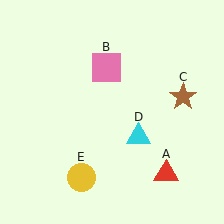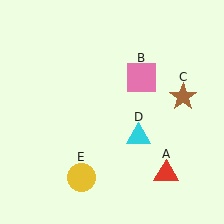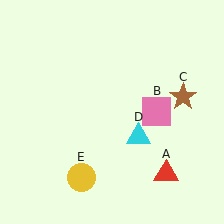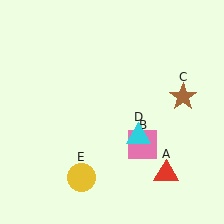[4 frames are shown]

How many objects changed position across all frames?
1 object changed position: pink square (object B).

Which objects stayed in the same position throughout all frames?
Red triangle (object A) and brown star (object C) and cyan triangle (object D) and yellow circle (object E) remained stationary.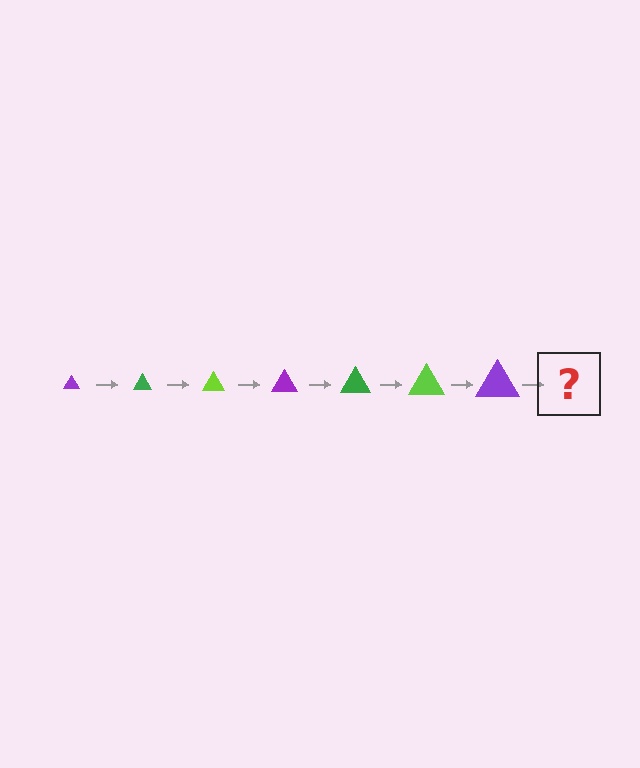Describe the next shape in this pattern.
It should be a green triangle, larger than the previous one.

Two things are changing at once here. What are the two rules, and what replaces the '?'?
The two rules are that the triangle grows larger each step and the color cycles through purple, green, and lime. The '?' should be a green triangle, larger than the previous one.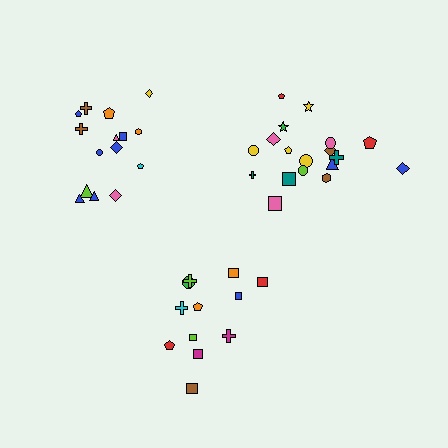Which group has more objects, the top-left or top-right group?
The top-right group.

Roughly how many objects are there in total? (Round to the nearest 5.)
Roughly 45 objects in total.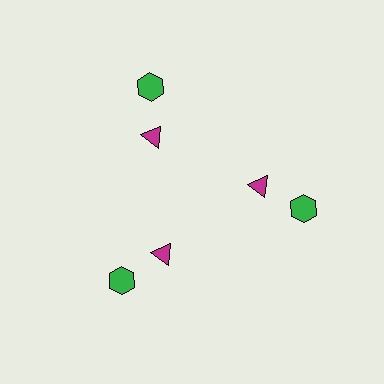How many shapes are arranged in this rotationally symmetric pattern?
There are 6 shapes, arranged in 3 groups of 2.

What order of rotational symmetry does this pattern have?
This pattern has 3-fold rotational symmetry.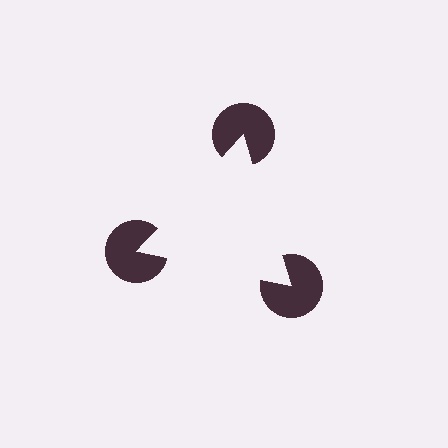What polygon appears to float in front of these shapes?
An illusory triangle — its edges are inferred from the aligned wedge cuts in the pac-man discs, not physically drawn.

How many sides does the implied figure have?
3 sides.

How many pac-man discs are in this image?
There are 3 — one at each vertex of the illusory triangle.